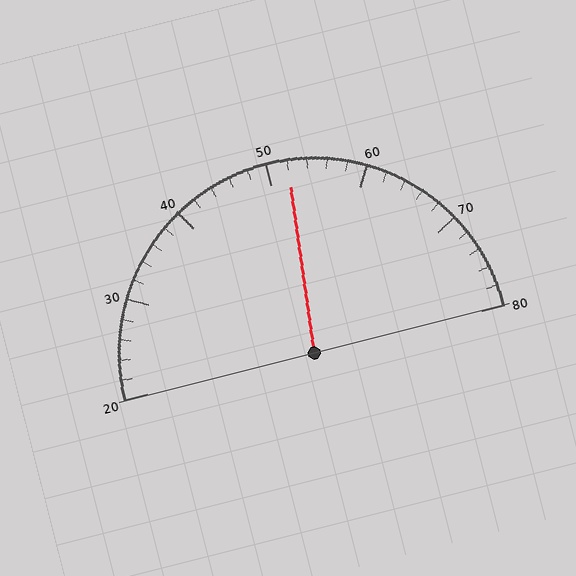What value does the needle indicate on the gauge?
The needle indicates approximately 52.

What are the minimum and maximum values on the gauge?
The gauge ranges from 20 to 80.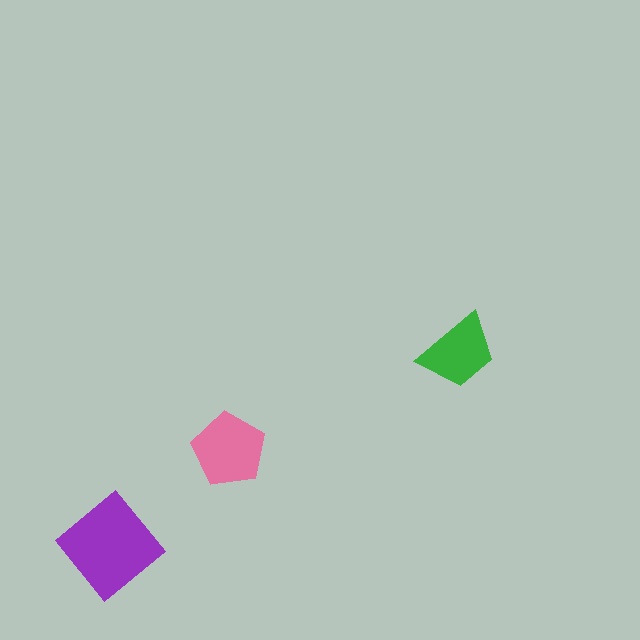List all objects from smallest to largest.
The green trapezoid, the pink pentagon, the purple diamond.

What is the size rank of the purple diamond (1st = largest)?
1st.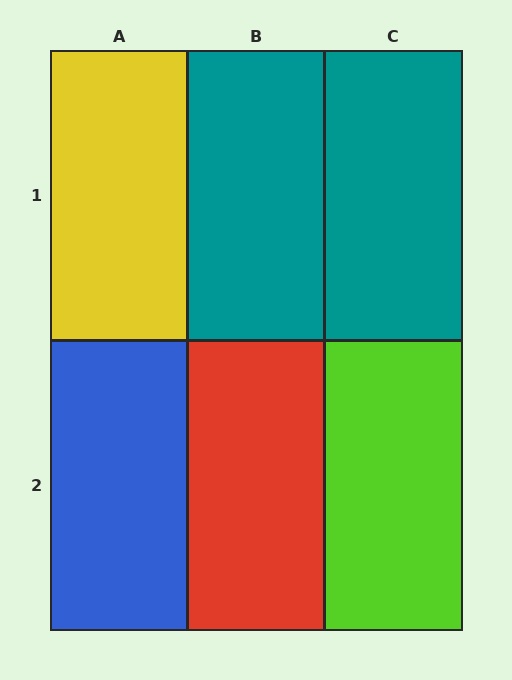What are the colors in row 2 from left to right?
Blue, red, lime.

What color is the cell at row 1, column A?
Yellow.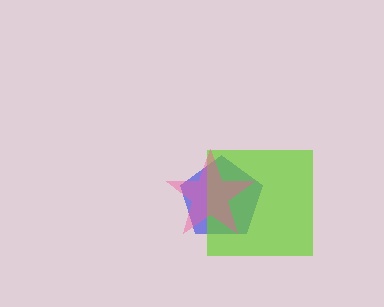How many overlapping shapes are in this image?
There are 3 overlapping shapes in the image.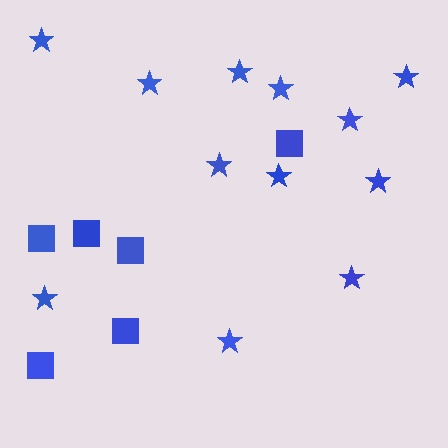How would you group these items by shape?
There are 2 groups: one group of stars (12) and one group of squares (6).